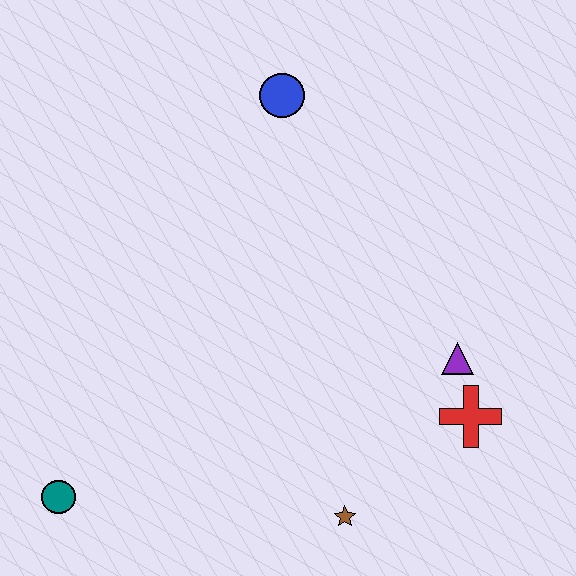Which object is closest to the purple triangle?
The red cross is closest to the purple triangle.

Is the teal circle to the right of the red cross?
No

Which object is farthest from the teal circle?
The blue circle is farthest from the teal circle.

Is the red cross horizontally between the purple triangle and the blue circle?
No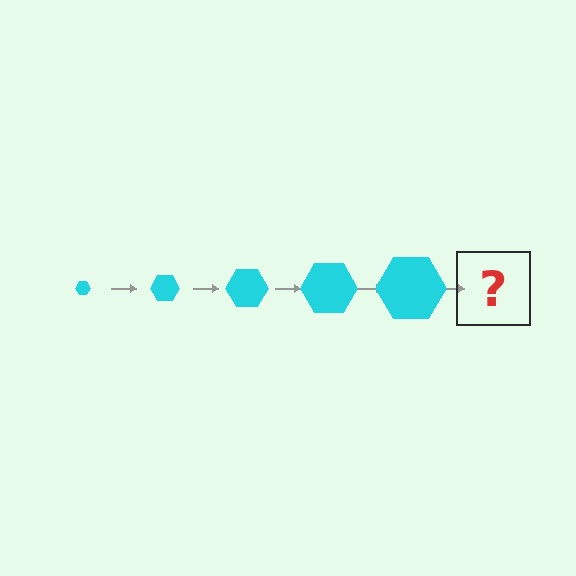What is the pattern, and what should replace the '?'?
The pattern is that the hexagon gets progressively larger each step. The '?' should be a cyan hexagon, larger than the previous one.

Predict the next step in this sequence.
The next step is a cyan hexagon, larger than the previous one.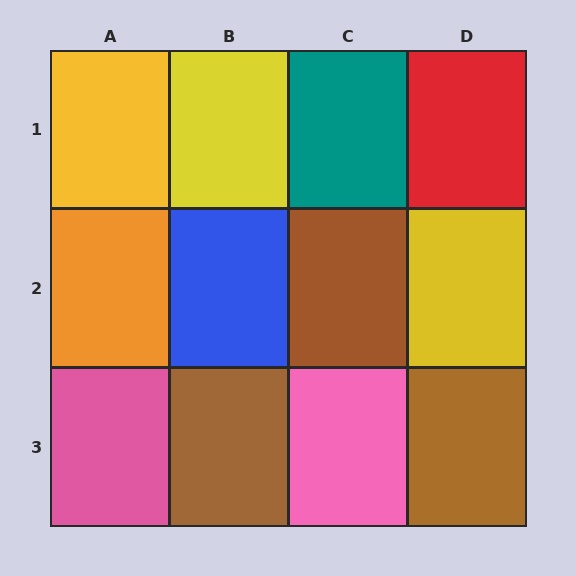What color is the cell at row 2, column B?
Blue.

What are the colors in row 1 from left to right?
Yellow, yellow, teal, red.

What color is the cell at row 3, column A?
Pink.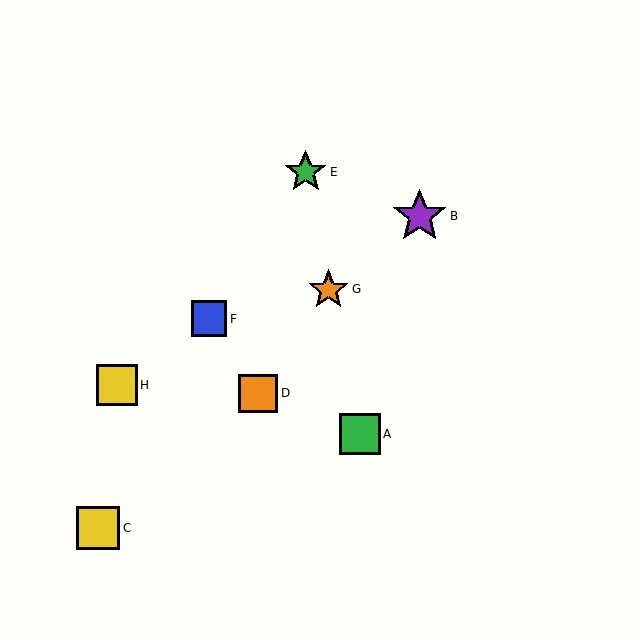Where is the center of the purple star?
The center of the purple star is at (420, 216).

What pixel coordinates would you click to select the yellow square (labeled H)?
Click at (117, 385) to select the yellow square H.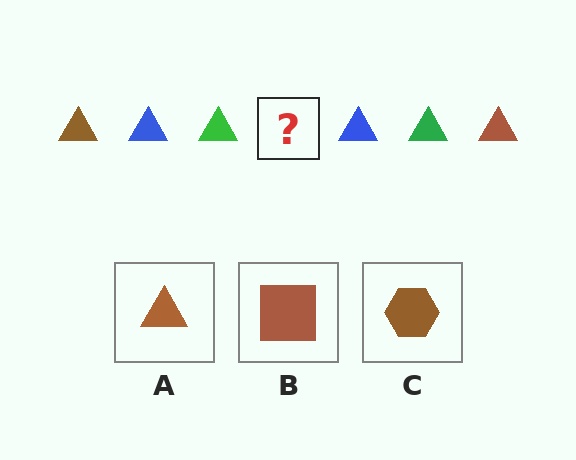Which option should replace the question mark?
Option A.